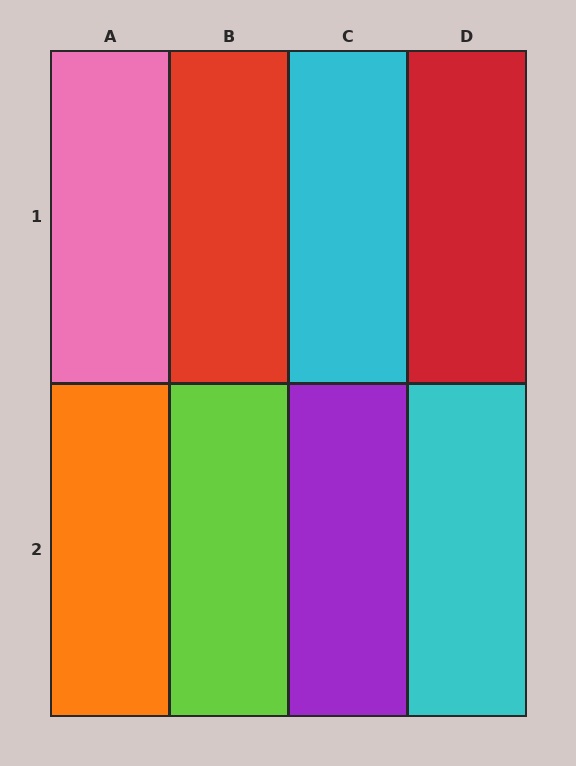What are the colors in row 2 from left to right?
Orange, lime, purple, cyan.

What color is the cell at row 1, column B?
Red.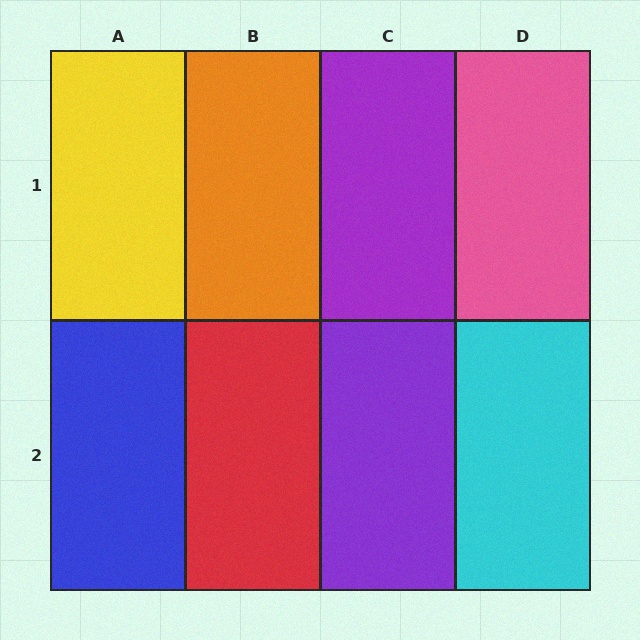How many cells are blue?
1 cell is blue.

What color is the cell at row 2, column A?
Blue.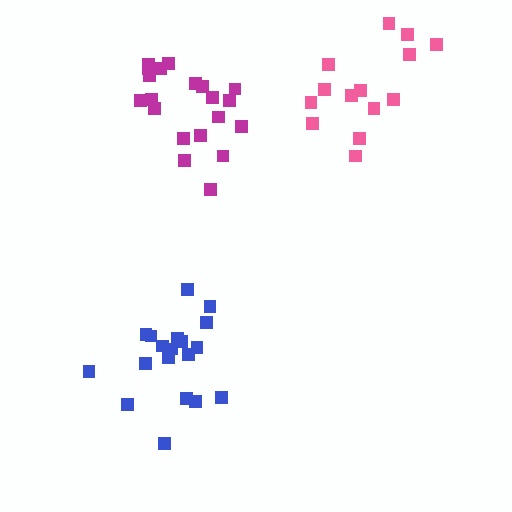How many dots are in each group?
Group 1: 19 dots, Group 2: 20 dots, Group 3: 14 dots (53 total).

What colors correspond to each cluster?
The clusters are colored: blue, magenta, pink.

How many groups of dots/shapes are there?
There are 3 groups.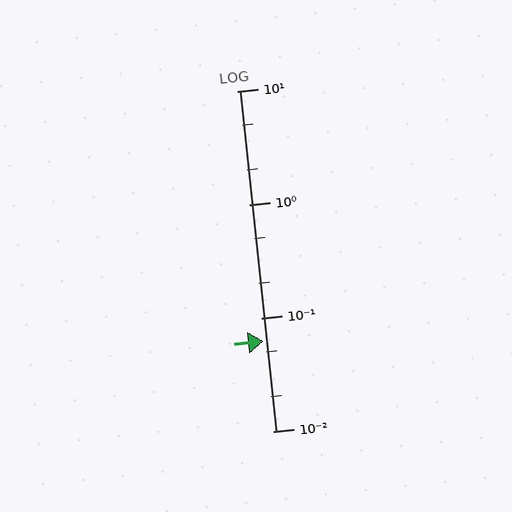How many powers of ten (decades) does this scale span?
The scale spans 3 decades, from 0.01 to 10.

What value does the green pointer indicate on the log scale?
The pointer indicates approximately 0.062.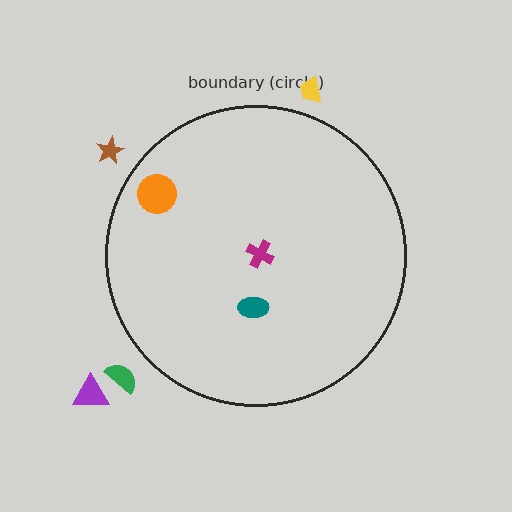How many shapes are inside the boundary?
3 inside, 4 outside.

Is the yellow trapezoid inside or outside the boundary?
Outside.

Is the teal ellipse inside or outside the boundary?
Inside.